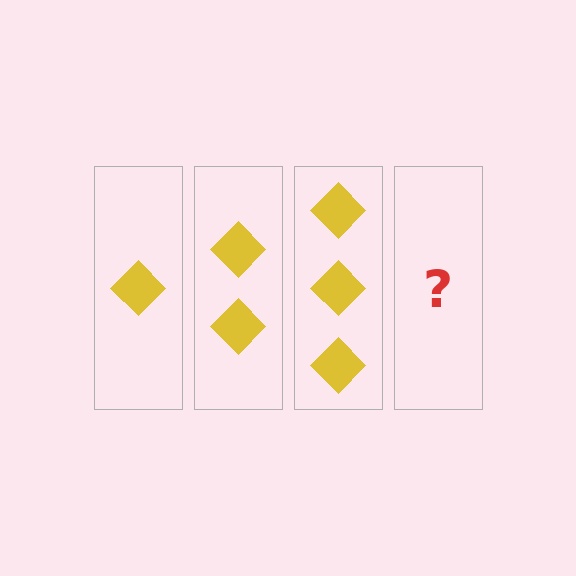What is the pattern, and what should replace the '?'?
The pattern is that each step adds one more diamond. The '?' should be 4 diamonds.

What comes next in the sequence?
The next element should be 4 diamonds.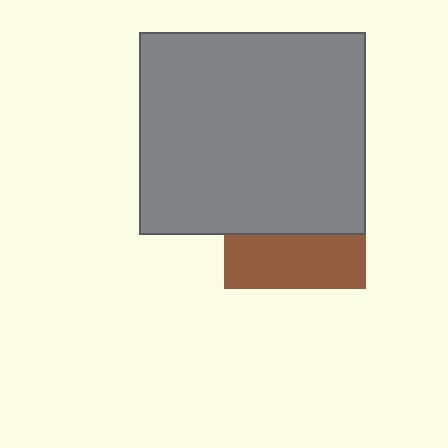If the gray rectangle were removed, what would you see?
You would see the complete brown square.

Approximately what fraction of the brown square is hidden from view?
Roughly 62% of the brown square is hidden behind the gray rectangle.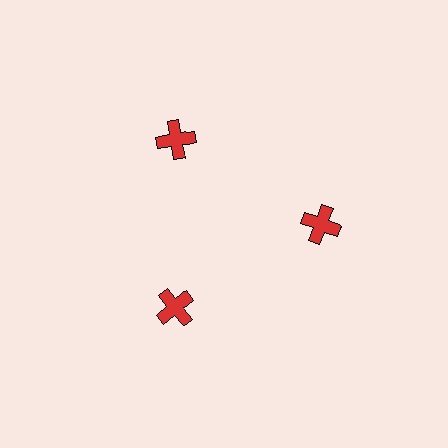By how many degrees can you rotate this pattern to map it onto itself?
The pattern maps onto itself every 120 degrees of rotation.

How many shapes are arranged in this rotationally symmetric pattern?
There are 3 shapes, arranged in 3 groups of 1.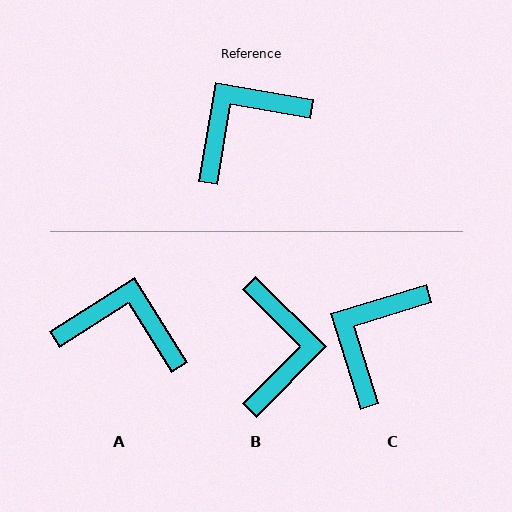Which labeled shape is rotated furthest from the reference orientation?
B, about 125 degrees away.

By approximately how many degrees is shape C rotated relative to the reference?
Approximately 27 degrees counter-clockwise.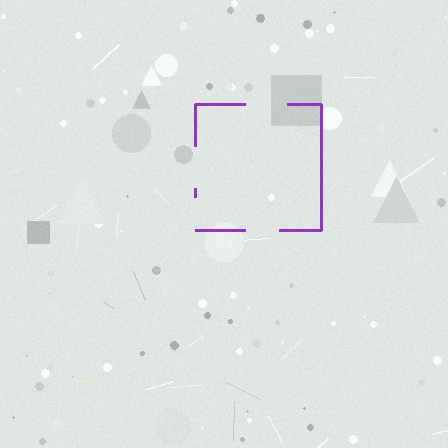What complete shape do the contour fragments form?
The contour fragments form a square.